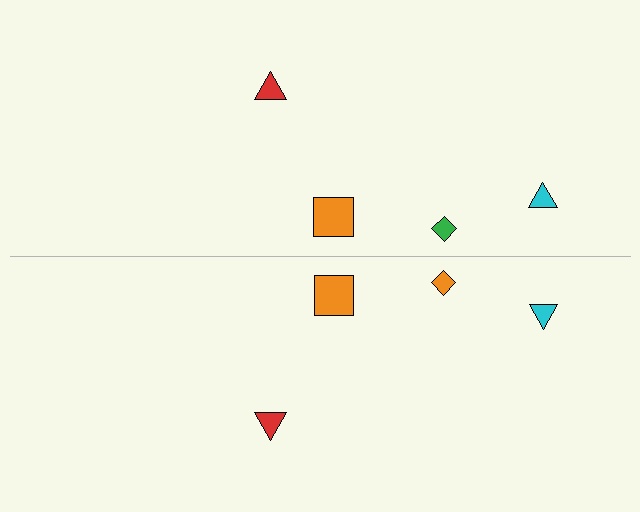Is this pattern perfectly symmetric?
No, the pattern is not perfectly symmetric. The orange diamond on the bottom side breaks the symmetry — its mirror counterpart is green.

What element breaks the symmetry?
The orange diamond on the bottom side breaks the symmetry — its mirror counterpart is green.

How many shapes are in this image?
There are 8 shapes in this image.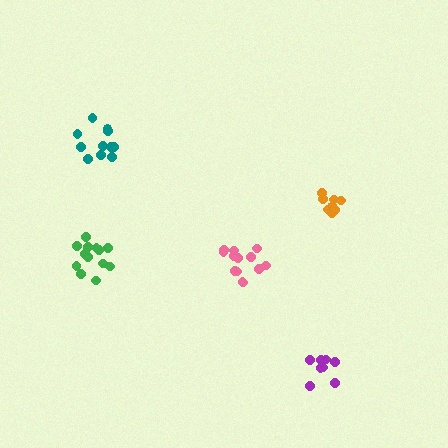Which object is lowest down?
The purple cluster is bottommost.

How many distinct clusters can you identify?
There are 5 distinct clusters.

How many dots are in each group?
Group 1: 9 dots, Group 2: 8 dots, Group 3: 13 dots, Group 4: 11 dots, Group 5: 13 dots (54 total).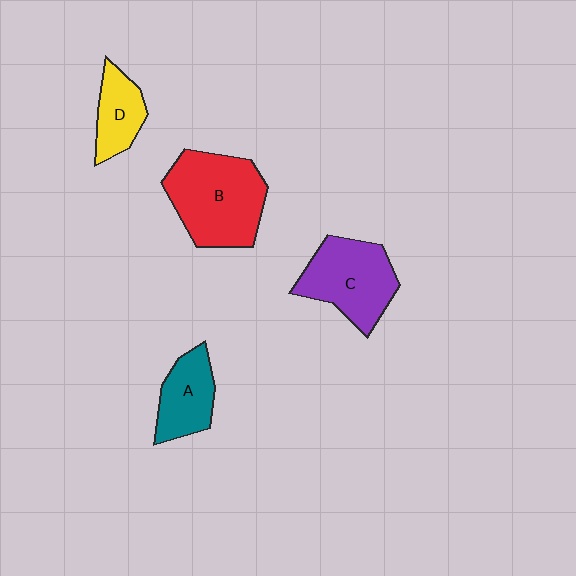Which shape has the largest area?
Shape B (red).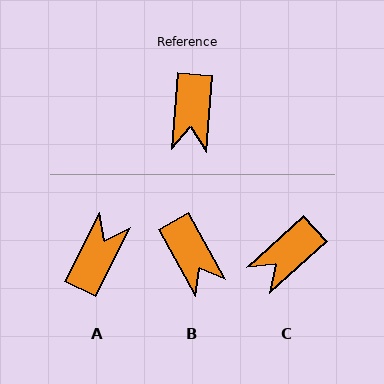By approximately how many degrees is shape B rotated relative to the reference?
Approximately 33 degrees counter-clockwise.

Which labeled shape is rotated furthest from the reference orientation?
A, about 157 degrees away.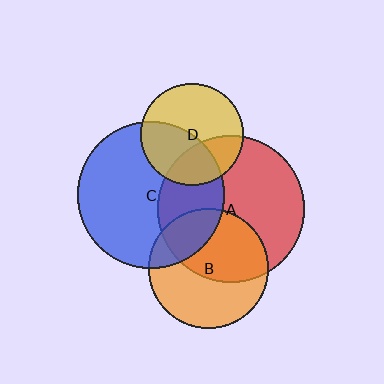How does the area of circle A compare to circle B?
Approximately 1.5 times.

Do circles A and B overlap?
Yes.